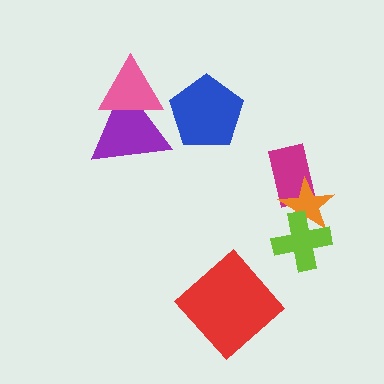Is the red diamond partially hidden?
No, no other shape covers it.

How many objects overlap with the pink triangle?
1 object overlaps with the pink triangle.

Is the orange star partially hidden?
Yes, it is partially covered by another shape.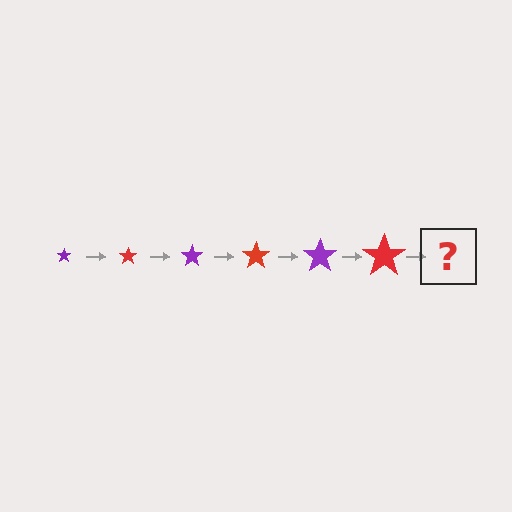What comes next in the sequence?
The next element should be a purple star, larger than the previous one.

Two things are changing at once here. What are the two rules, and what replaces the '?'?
The two rules are that the star grows larger each step and the color cycles through purple and red. The '?' should be a purple star, larger than the previous one.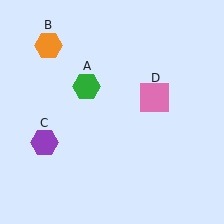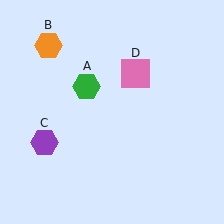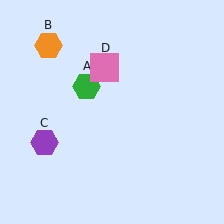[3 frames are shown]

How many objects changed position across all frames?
1 object changed position: pink square (object D).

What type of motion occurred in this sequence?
The pink square (object D) rotated counterclockwise around the center of the scene.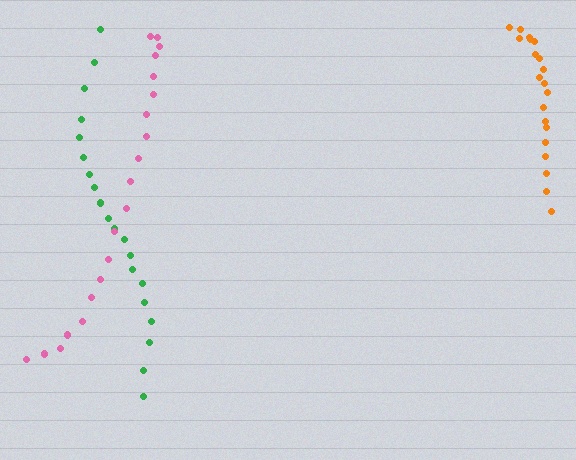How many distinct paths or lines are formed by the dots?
There are 3 distinct paths.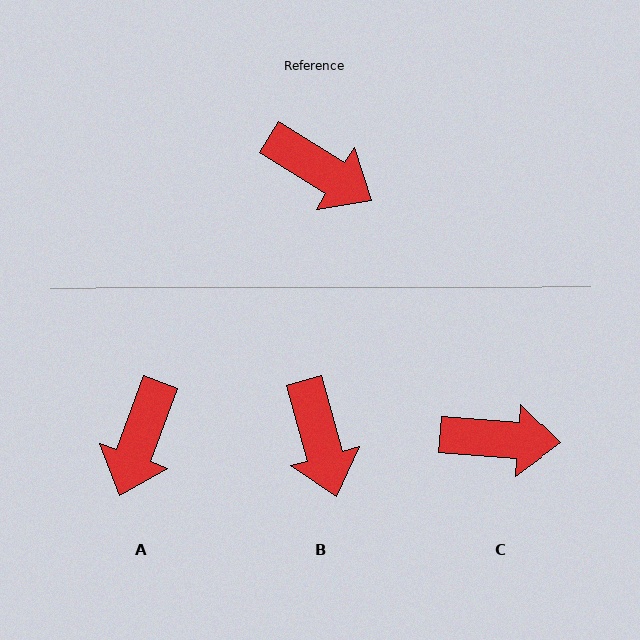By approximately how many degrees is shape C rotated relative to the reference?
Approximately 27 degrees counter-clockwise.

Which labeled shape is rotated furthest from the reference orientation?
A, about 78 degrees away.